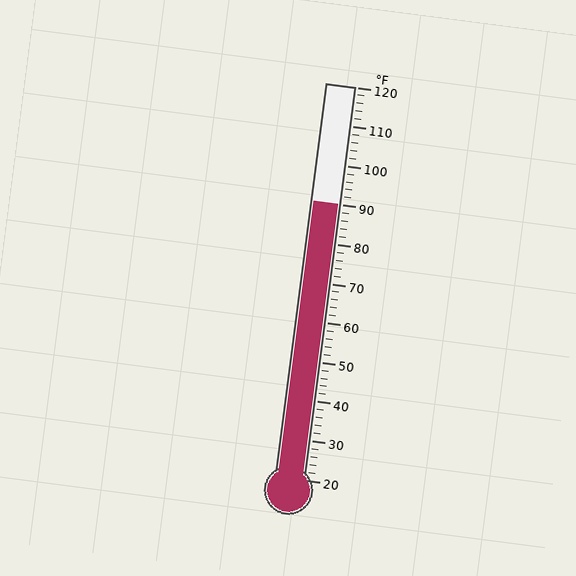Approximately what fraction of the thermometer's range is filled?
The thermometer is filled to approximately 70% of its range.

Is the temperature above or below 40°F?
The temperature is above 40°F.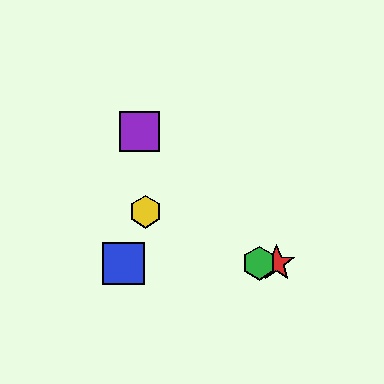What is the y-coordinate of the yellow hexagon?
The yellow hexagon is at y≈212.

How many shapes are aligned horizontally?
3 shapes (the red star, the blue square, the green hexagon) are aligned horizontally.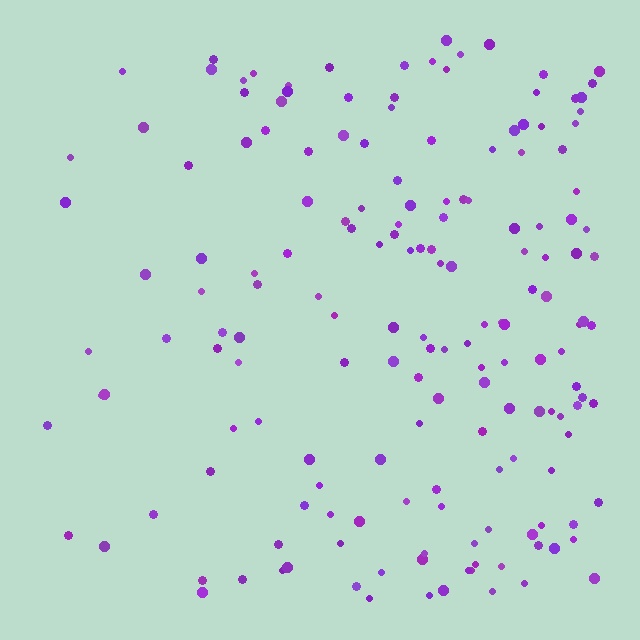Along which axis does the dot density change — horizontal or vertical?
Horizontal.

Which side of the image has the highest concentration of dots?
The right.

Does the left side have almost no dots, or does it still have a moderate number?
Still a moderate number, just noticeably fewer than the right.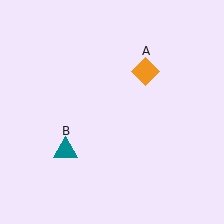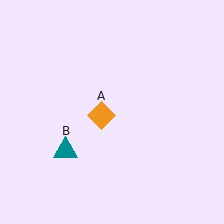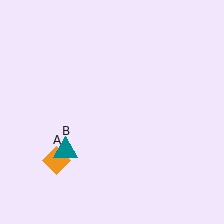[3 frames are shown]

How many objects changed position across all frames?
1 object changed position: orange diamond (object A).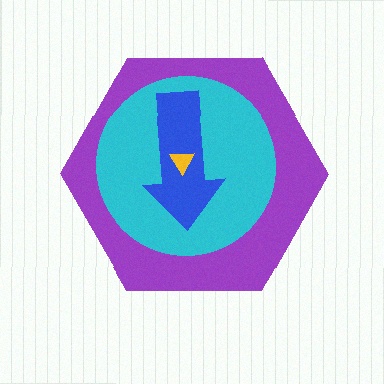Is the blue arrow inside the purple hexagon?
Yes.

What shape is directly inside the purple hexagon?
The cyan circle.